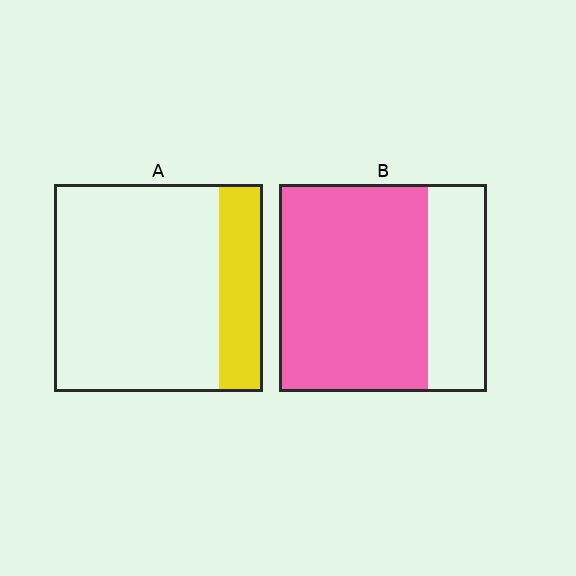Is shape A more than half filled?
No.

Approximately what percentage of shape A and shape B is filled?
A is approximately 20% and B is approximately 70%.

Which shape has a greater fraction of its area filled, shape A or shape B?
Shape B.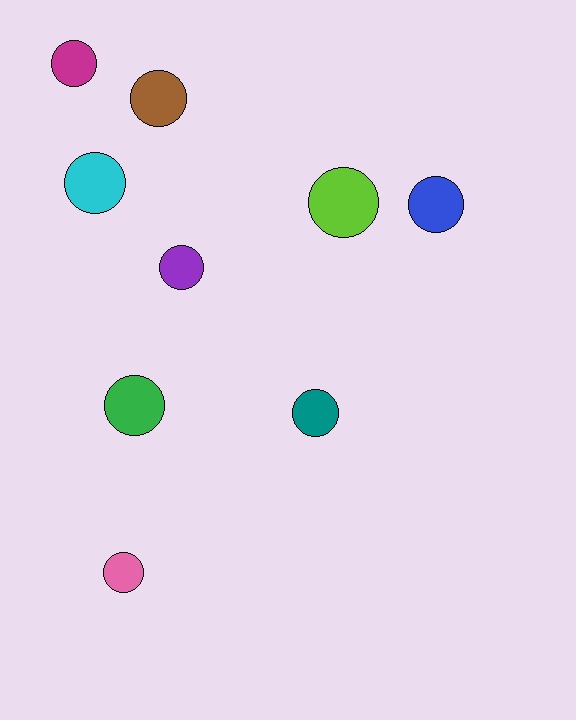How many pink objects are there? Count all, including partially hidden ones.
There is 1 pink object.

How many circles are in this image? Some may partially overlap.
There are 9 circles.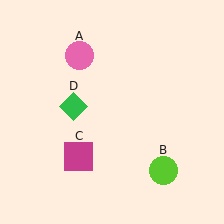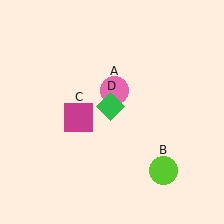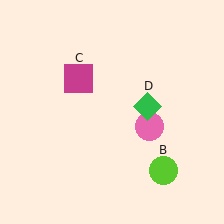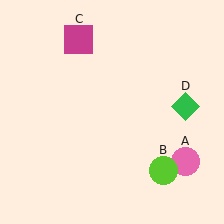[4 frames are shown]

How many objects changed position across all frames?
3 objects changed position: pink circle (object A), magenta square (object C), green diamond (object D).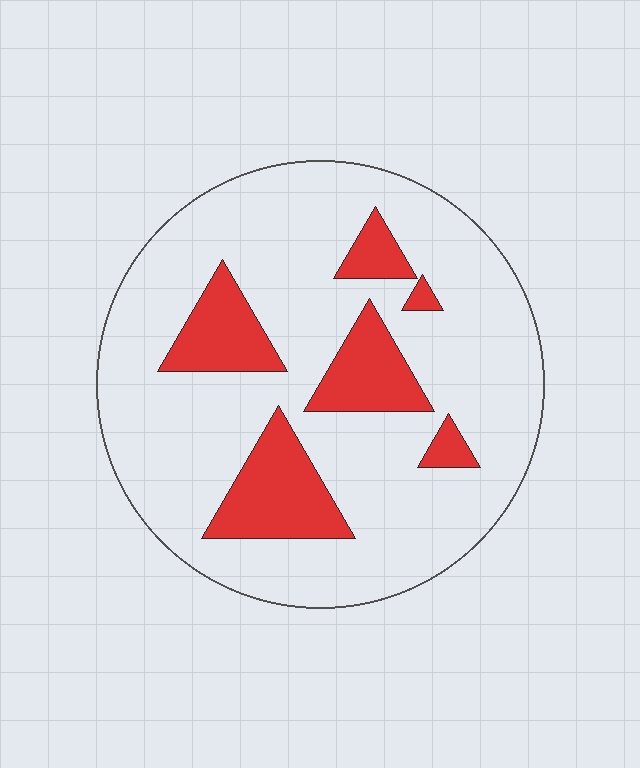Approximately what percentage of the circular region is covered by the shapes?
Approximately 20%.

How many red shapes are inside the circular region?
6.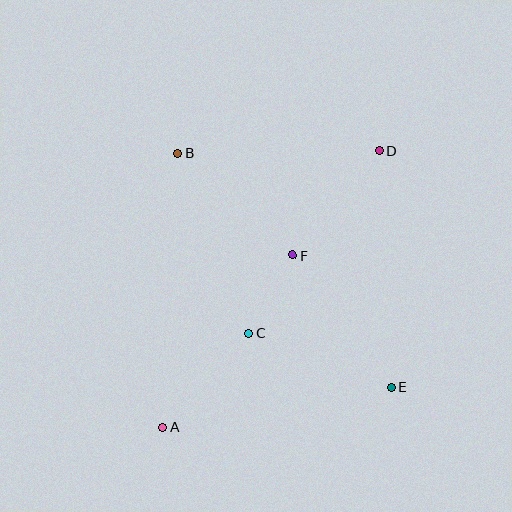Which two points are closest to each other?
Points C and F are closest to each other.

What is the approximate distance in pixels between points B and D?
The distance between B and D is approximately 201 pixels.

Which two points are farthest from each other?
Points A and D are farthest from each other.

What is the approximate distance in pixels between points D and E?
The distance between D and E is approximately 237 pixels.